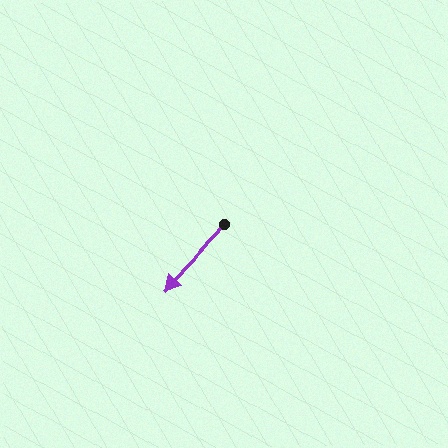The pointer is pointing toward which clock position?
Roughly 7 o'clock.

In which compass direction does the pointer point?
Southwest.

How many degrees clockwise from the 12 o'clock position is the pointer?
Approximately 222 degrees.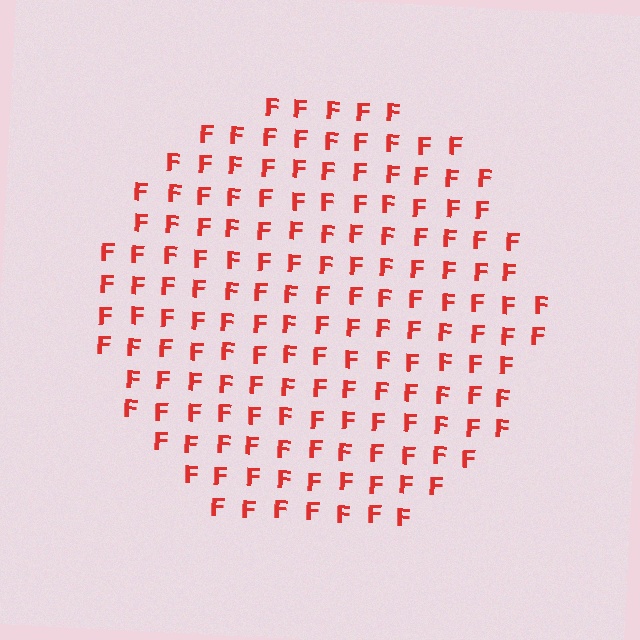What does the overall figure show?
The overall figure shows a circle.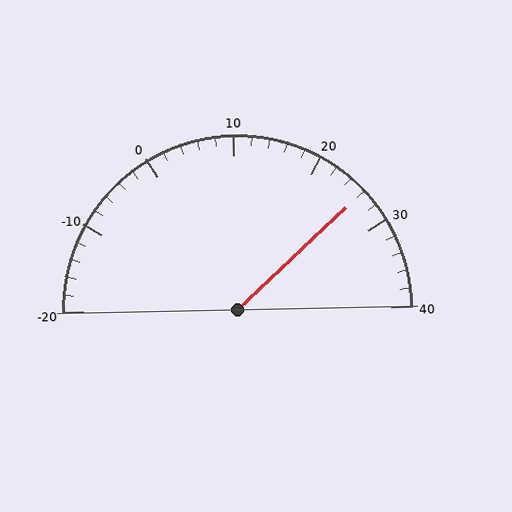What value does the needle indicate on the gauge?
The needle indicates approximately 26.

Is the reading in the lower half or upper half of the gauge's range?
The reading is in the upper half of the range (-20 to 40).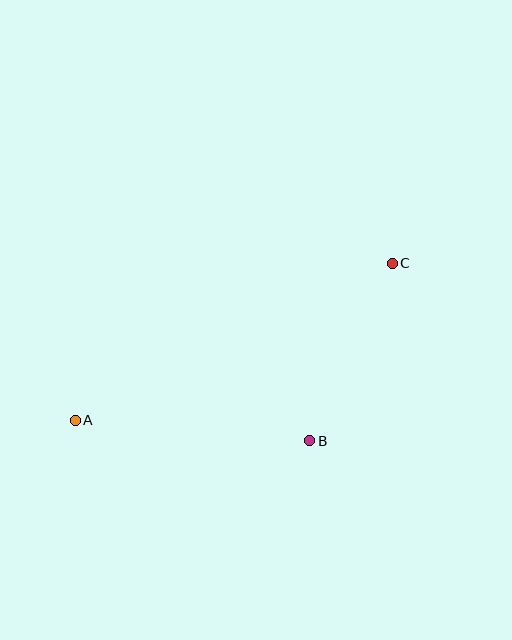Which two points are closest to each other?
Points B and C are closest to each other.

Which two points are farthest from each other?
Points A and C are farthest from each other.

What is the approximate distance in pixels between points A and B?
The distance between A and B is approximately 235 pixels.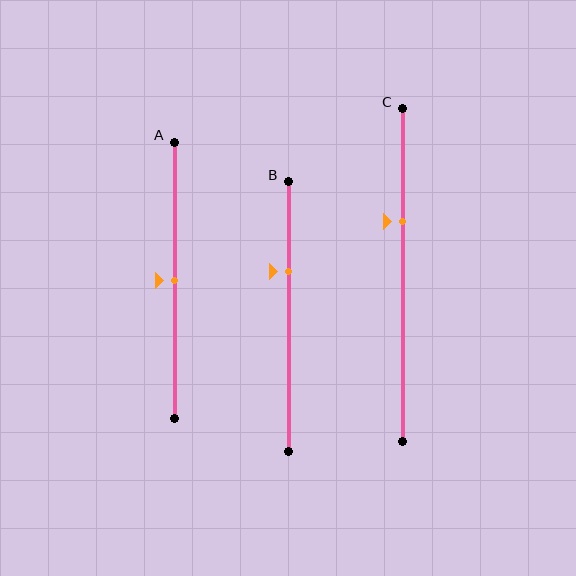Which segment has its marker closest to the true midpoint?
Segment A has its marker closest to the true midpoint.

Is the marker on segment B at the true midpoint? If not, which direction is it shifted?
No, the marker on segment B is shifted upward by about 17% of the segment length.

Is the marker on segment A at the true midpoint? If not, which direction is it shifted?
Yes, the marker on segment A is at the true midpoint.